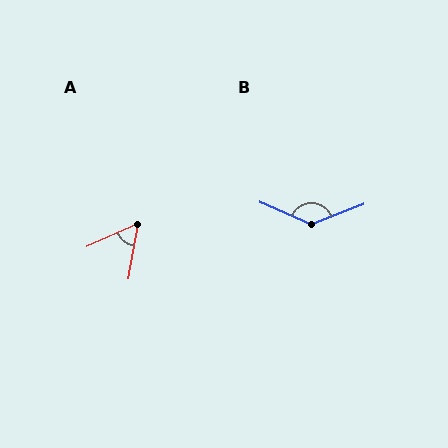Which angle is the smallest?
A, at approximately 56 degrees.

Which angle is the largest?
B, at approximately 135 degrees.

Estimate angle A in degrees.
Approximately 56 degrees.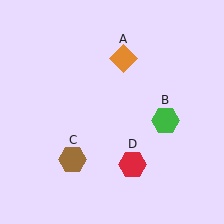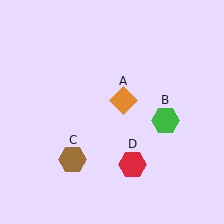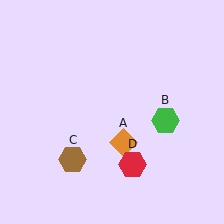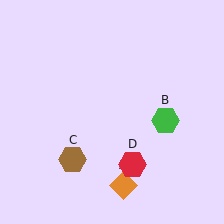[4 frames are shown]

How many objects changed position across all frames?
1 object changed position: orange diamond (object A).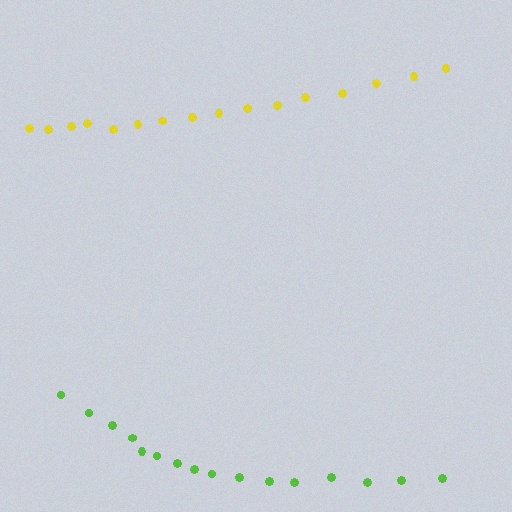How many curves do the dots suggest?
There are 2 distinct paths.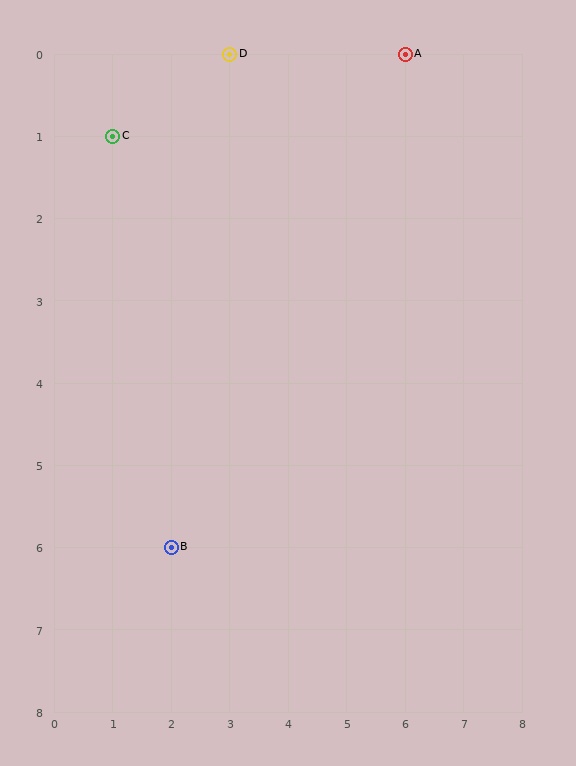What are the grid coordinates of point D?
Point D is at grid coordinates (3, 0).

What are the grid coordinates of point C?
Point C is at grid coordinates (1, 1).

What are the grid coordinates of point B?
Point B is at grid coordinates (2, 6).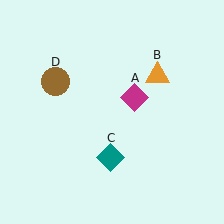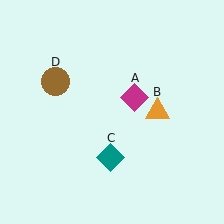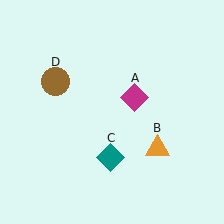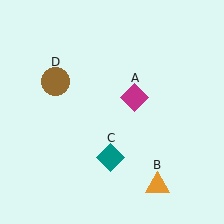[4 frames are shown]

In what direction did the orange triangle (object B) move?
The orange triangle (object B) moved down.